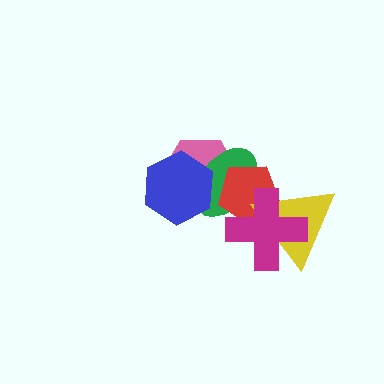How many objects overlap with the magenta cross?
3 objects overlap with the magenta cross.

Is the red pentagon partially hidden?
Yes, it is partially covered by another shape.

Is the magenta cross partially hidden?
No, no other shape covers it.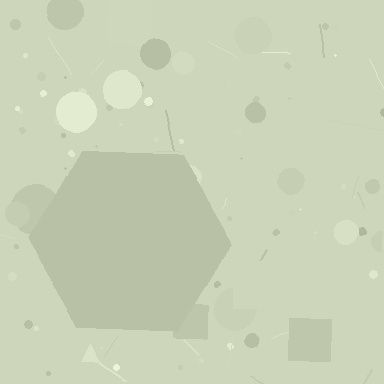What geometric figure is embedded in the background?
A hexagon is embedded in the background.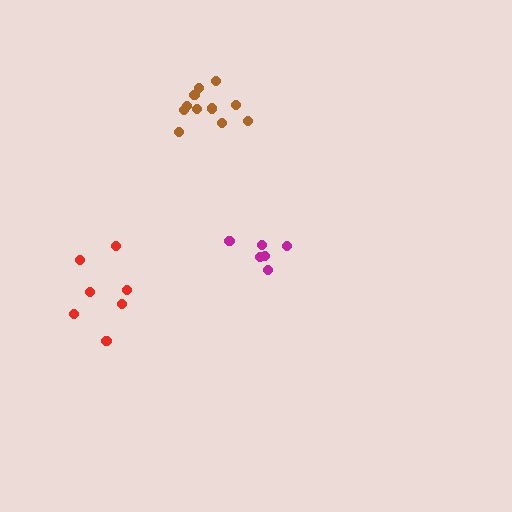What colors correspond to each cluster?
The clusters are colored: magenta, brown, red.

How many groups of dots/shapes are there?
There are 3 groups.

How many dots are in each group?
Group 1: 6 dots, Group 2: 11 dots, Group 3: 7 dots (24 total).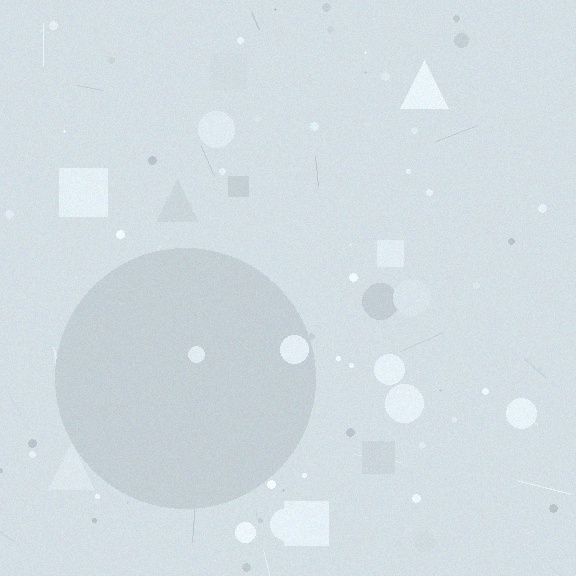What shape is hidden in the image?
A circle is hidden in the image.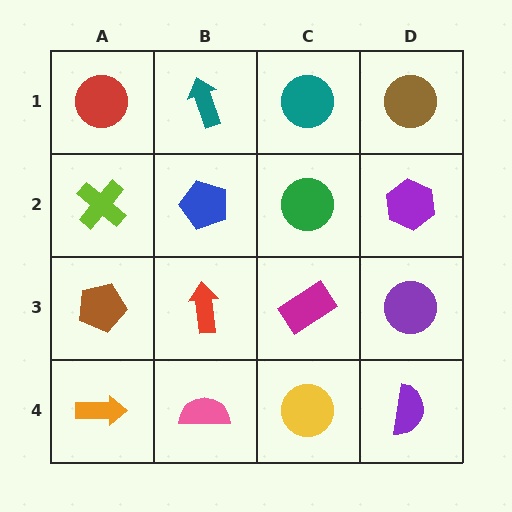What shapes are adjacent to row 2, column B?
A teal arrow (row 1, column B), a red arrow (row 3, column B), a lime cross (row 2, column A), a green circle (row 2, column C).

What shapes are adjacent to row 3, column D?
A purple hexagon (row 2, column D), a purple semicircle (row 4, column D), a magenta rectangle (row 3, column C).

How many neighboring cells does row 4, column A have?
2.